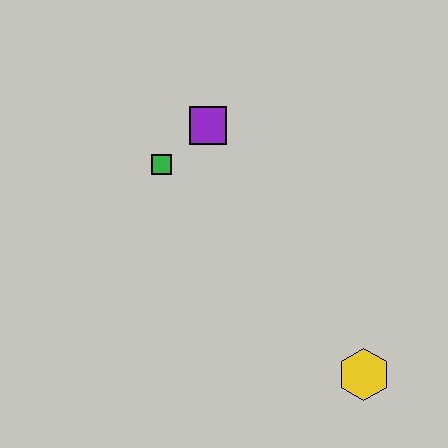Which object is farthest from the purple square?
The yellow hexagon is farthest from the purple square.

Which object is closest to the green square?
The purple square is closest to the green square.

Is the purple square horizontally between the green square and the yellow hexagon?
Yes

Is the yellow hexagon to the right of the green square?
Yes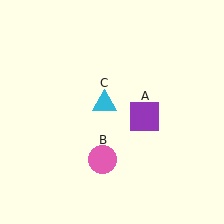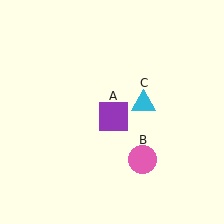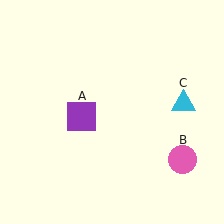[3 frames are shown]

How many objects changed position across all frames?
3 objects changed position: purple square (object A), pink circle (object B), cyan triangle (object C).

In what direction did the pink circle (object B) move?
The pink circle (object B) moved right.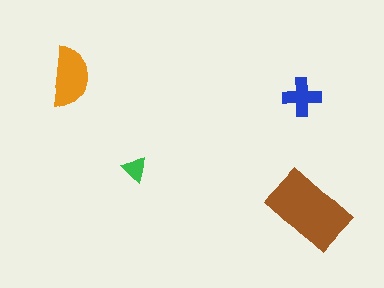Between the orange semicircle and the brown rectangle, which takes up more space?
The brown rectangle.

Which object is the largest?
The brown rectangle.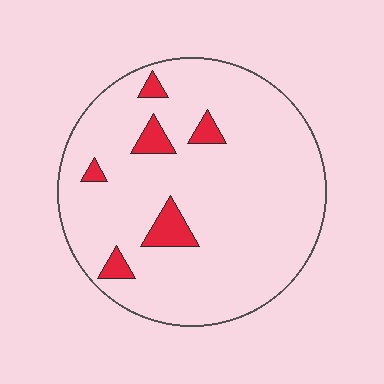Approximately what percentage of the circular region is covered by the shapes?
Approximately 10%.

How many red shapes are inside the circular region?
6.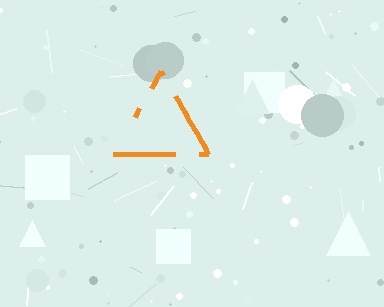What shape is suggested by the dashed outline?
The dashed outline suggests a triangle.